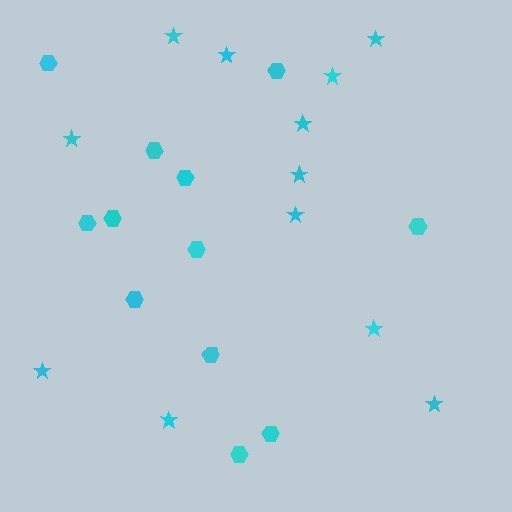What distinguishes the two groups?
There are 2 groups: one group of stars (12) and one group of hexagons (12).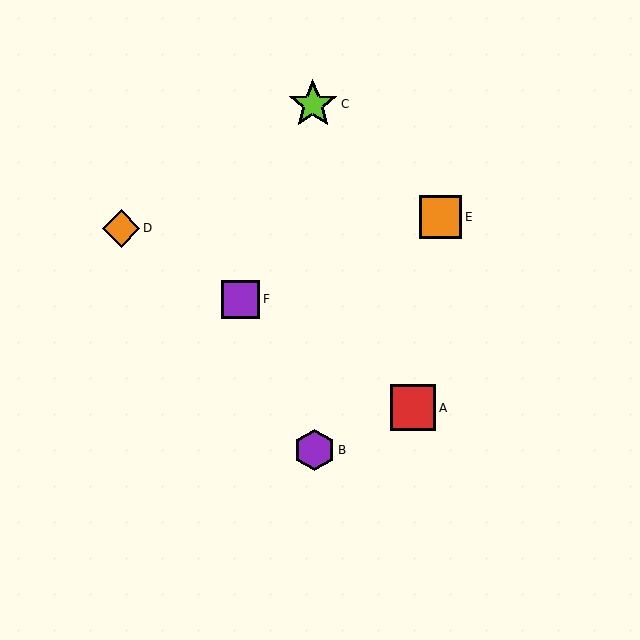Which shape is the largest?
The lime star (labeled C) is the largest.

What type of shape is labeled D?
Shape D is an orange diamond.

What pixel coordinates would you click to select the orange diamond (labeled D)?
Click at (121, 228) to select the orange diamond D.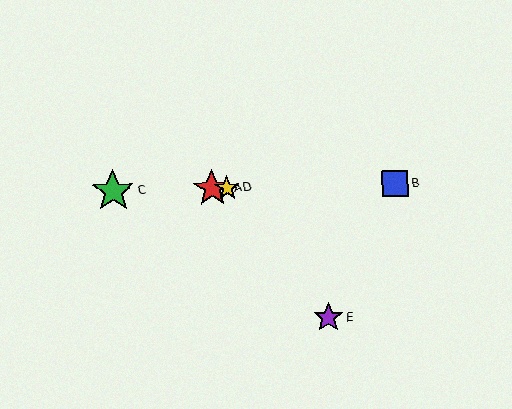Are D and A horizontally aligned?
Yes, both are at y≈188.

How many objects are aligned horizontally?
4 objects (A, B, C, D) are aligned horizontally.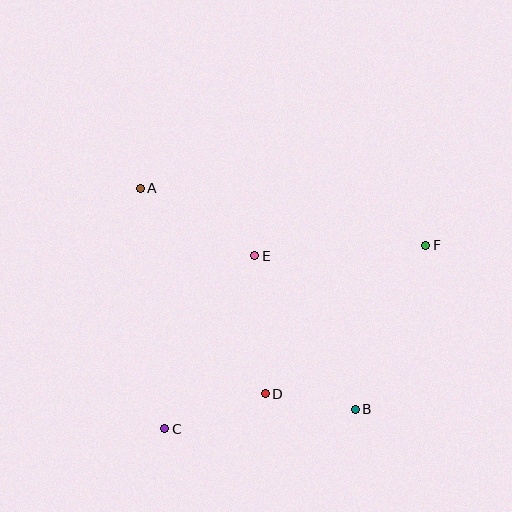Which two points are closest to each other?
Points B and D are closest to each other.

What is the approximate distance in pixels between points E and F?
The distance between E and F is approximately 171 pixels.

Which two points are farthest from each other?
Points C and F are farthest from each other.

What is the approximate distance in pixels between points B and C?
The distance between B and C is approximately 192 pixels.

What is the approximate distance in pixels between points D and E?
The distance between D and E is approximately 139 pixels.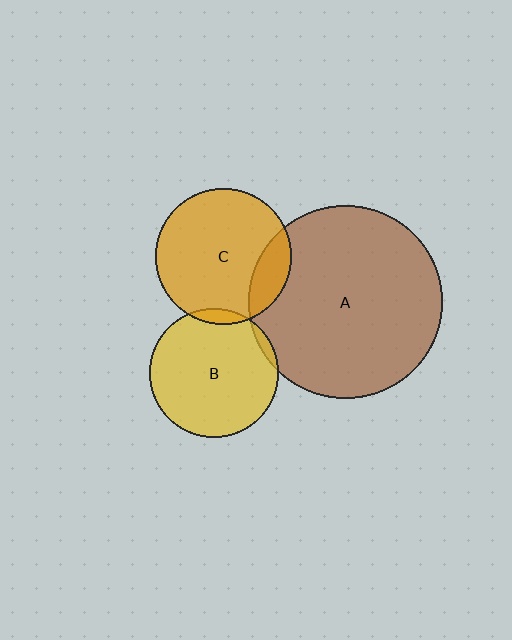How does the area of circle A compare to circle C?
Approximately 2.0 times.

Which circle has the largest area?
Circle A (brown).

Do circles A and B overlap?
Yes.